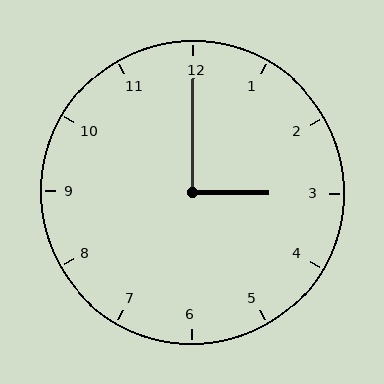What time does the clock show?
3:00.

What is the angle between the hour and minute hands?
Approximately 90 degrees.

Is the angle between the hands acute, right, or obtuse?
It is right.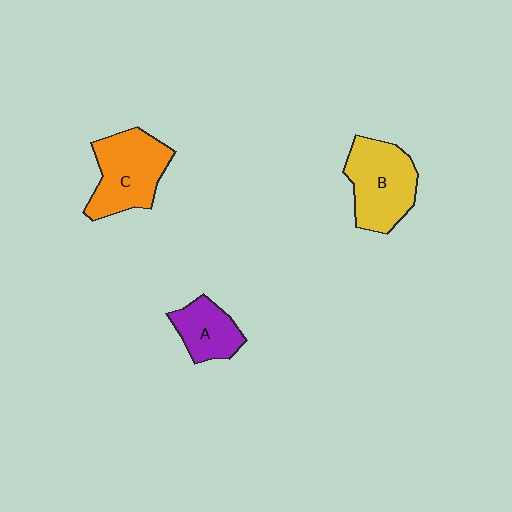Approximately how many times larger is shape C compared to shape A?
Approximately 1.6 times.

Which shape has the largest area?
Shape C (orange).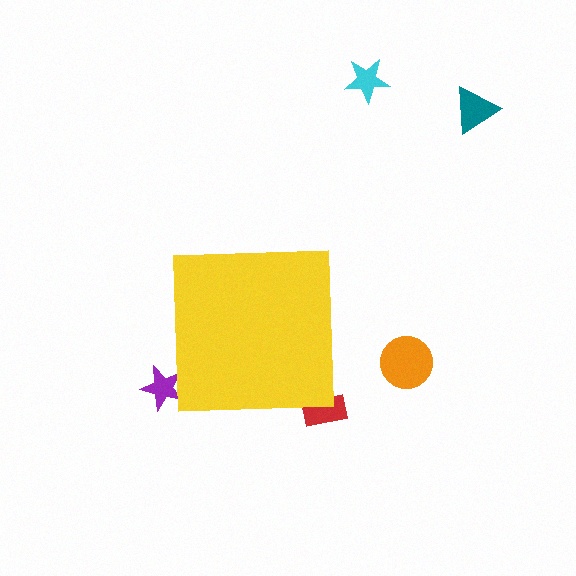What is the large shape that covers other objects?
A yellow square.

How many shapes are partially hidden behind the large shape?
2 shapes are partially hidden.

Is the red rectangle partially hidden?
Yes, the red rectangle is partially hidden behind the yellow square.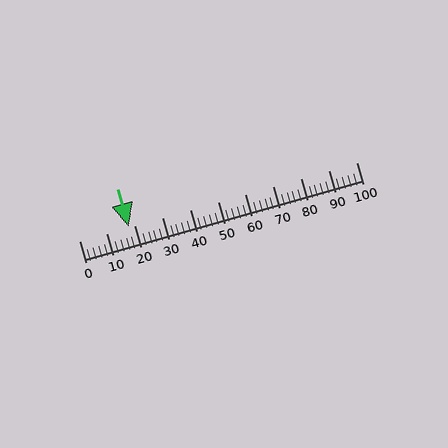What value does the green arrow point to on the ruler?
The green arrow points to approximately 18.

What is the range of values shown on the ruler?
The ruler shows values from 0 to 100.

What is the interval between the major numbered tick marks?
The major tick marks are spaced 10 units apart.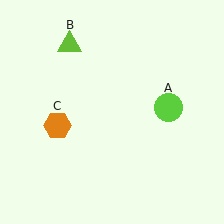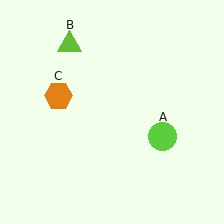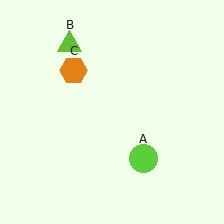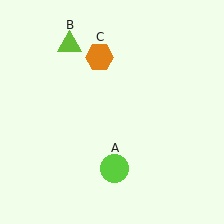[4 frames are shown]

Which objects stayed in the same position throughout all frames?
Lime triangle (object B) remained stationary.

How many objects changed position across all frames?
2 objects changed position: lime circle (object A), orange hexagon (object C).